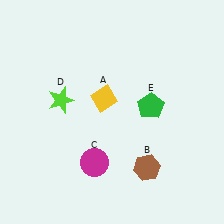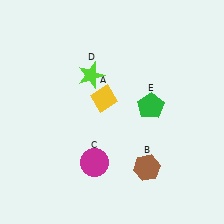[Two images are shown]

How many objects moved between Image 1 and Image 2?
1 object moved between the two images.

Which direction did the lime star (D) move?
The lime star (D) moved right.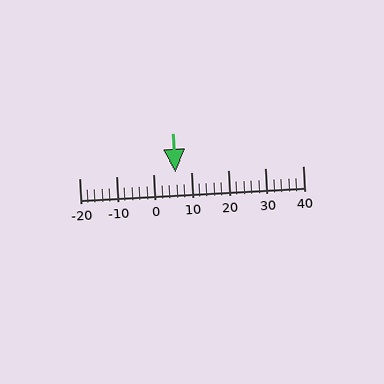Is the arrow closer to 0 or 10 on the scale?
The arrow is closer to 10.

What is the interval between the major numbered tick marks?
The major tick marks are spaced 10 units apart.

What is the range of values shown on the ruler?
The ruler shows values from -20 to 40.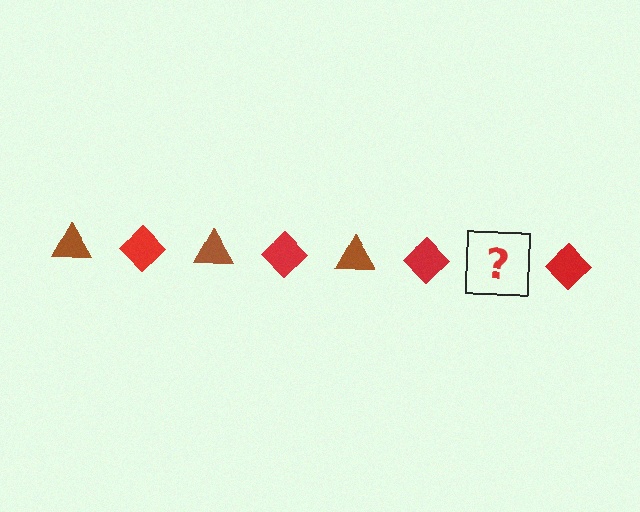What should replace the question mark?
The question mark should be replaced with a brown triangle.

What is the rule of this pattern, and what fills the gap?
The rule is that the pattern alternates between brown triangle and red diamond. The gap should be filled with a brown triangle.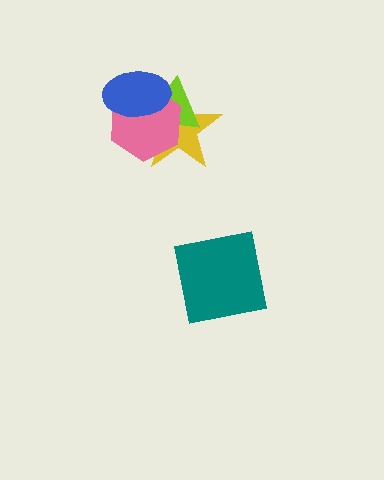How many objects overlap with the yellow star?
3 objects overlap with the yellow star.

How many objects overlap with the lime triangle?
3 objects overlap with the lime triangle.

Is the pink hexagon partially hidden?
Yes, it is partially covered by another shape.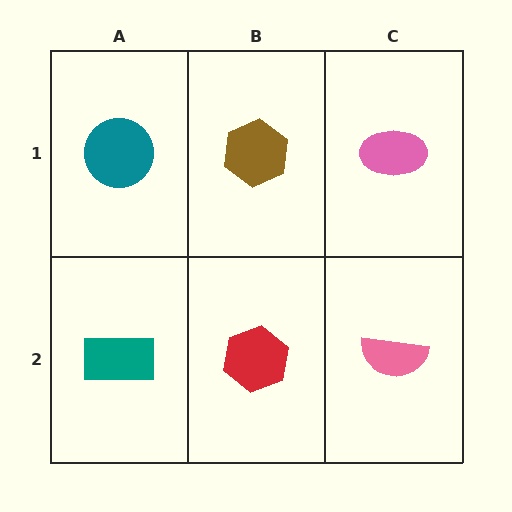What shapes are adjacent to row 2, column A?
A teal circle (row 1, column A), a red hexagon (row 2, column B).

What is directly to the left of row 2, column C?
A red hexagon.